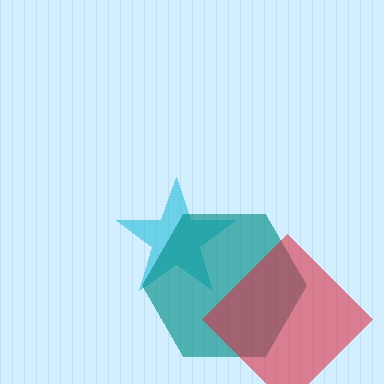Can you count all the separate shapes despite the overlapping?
Yes, there are 3 separate shapes.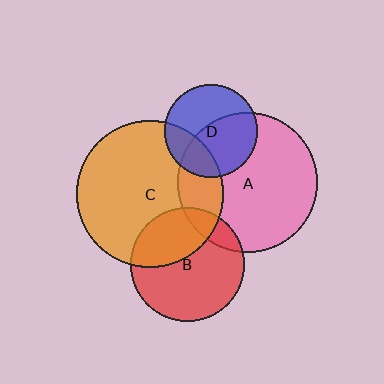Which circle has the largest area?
Circle C (orange).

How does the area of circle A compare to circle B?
Approximately 1.5 times.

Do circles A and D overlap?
Yes.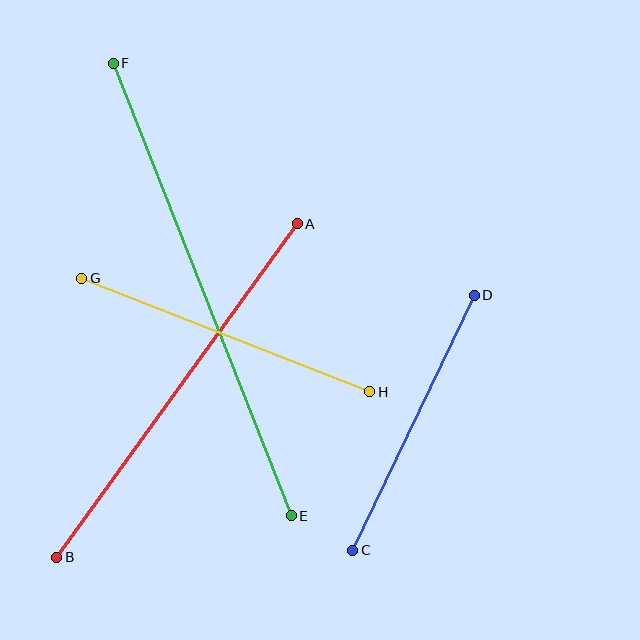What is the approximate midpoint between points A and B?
The midpoint is at approximately (177, 391) pixels.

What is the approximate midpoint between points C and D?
The midpoint is at approximately (413, 423) pixels.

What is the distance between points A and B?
The distance is approximately 411 pixels.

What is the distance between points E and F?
The distance is approximately 486 pixels.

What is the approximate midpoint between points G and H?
The midpoint is at approximately (226, 335) pixels.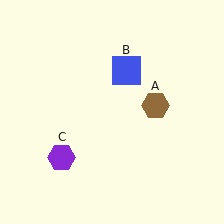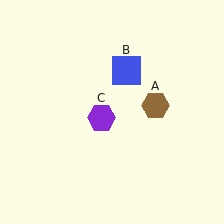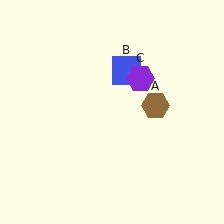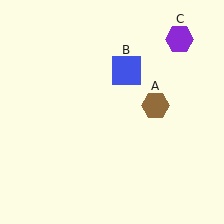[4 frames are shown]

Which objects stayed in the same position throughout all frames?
Brown hexagon (object A) and blue square (object B) remained stationary.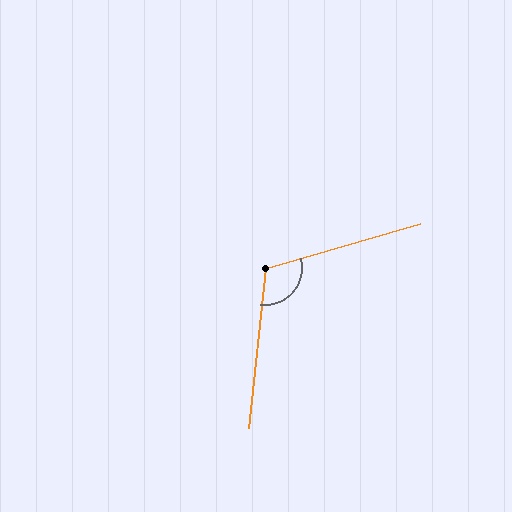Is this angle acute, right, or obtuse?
It is obtuse.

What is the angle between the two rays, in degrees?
Approximately 112 degrees.